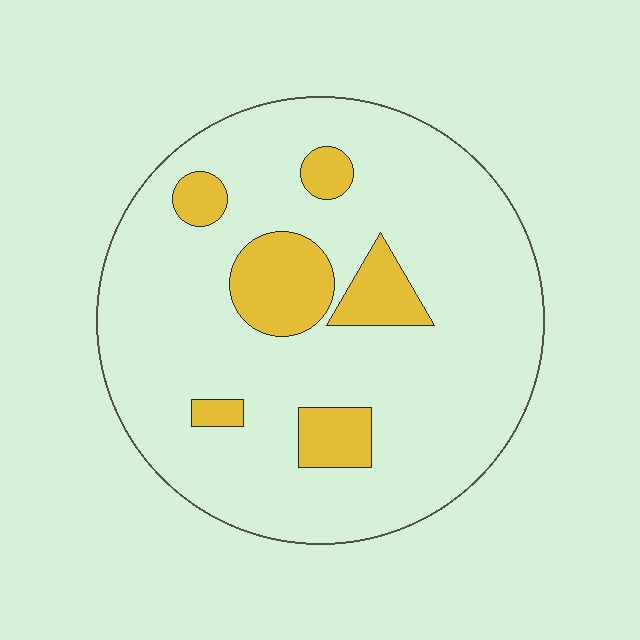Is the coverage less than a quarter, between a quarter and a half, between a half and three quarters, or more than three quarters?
Less than a quarter.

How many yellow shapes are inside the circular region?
6.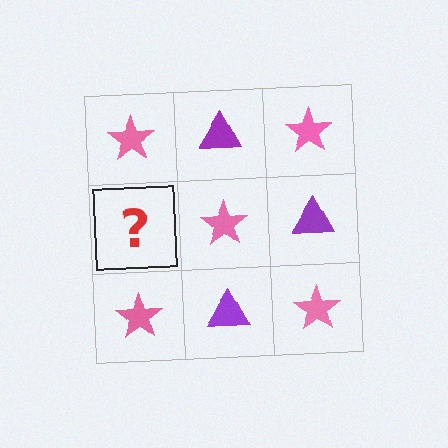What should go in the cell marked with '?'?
The missing cell should contain a purple triangle.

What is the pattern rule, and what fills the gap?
The rule is that it alternates pink star and purple triangle in a checkerboard pattern. The gap should be filled with a purple triangle.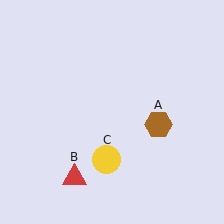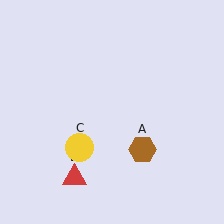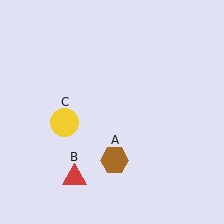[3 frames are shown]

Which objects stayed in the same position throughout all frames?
Red triangle (object B) remained stationary.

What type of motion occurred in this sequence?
The brown hexagon (object A), yellow circle (object C) rotated clockwise around the center of the scene.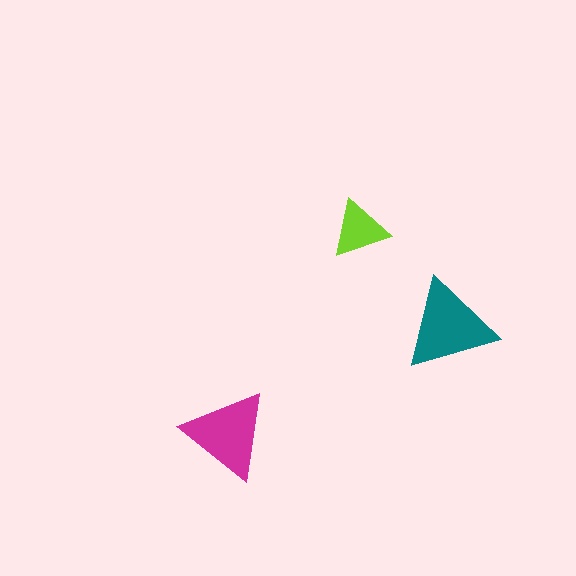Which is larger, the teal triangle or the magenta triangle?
The teal one.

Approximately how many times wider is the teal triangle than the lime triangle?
About 1.5 times wider.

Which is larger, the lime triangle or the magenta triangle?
The magenta one.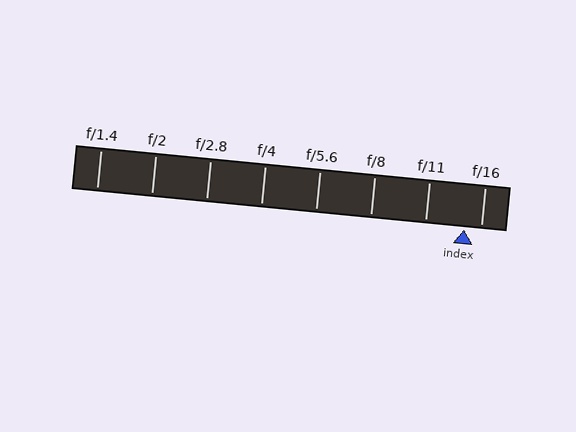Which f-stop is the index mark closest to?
The index mark is closest to f/16.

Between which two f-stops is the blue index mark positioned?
The index mark is between f/11 and f/16.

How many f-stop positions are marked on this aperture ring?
There are 8 f-stop positions marked.